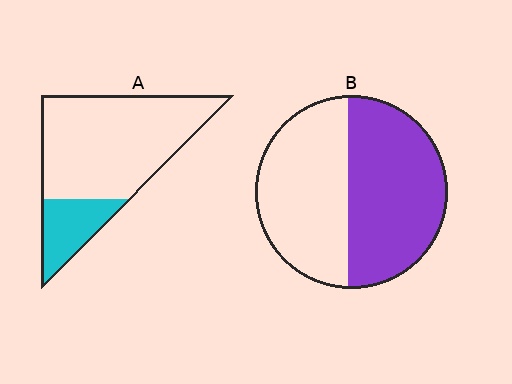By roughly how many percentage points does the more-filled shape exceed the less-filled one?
By roughly 30 percentage points (B over A).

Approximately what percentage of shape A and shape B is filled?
A is approximately 20% and B is approximately 50%.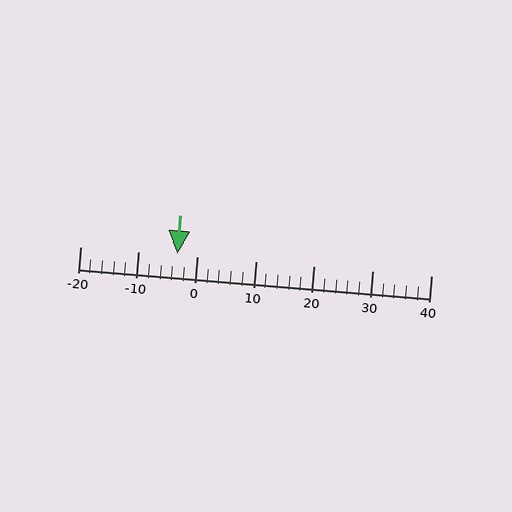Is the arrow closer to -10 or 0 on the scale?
The arrow is closer to 0.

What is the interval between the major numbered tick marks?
The major tick marks are spaced 10 units apart.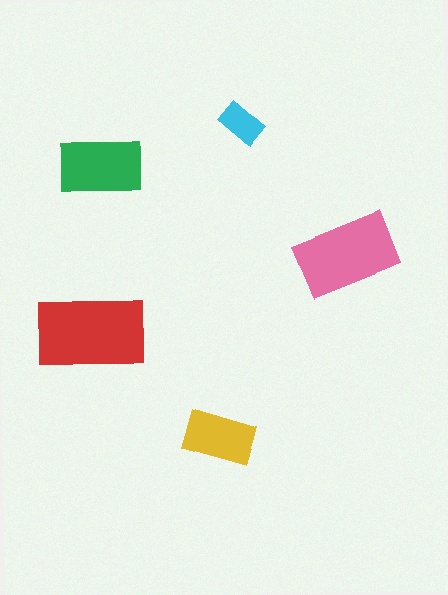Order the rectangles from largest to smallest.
the red one, the pink one, the green one, the yellow one, the cyan one.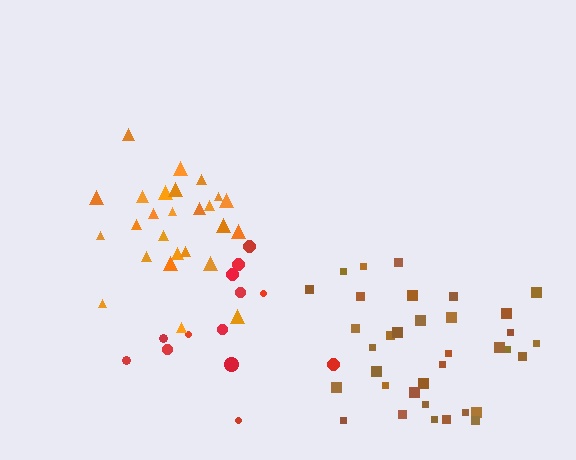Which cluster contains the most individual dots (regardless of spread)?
Brown (35).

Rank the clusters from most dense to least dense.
orange, brown, red.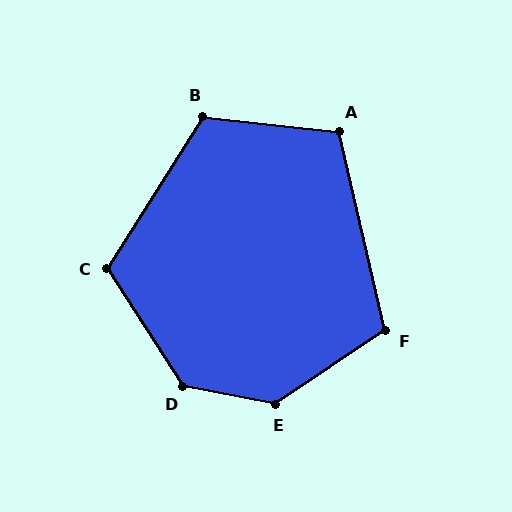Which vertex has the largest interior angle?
E, at approximately 135 degrees.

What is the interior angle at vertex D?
Approximately 134 degrees (obtuse).